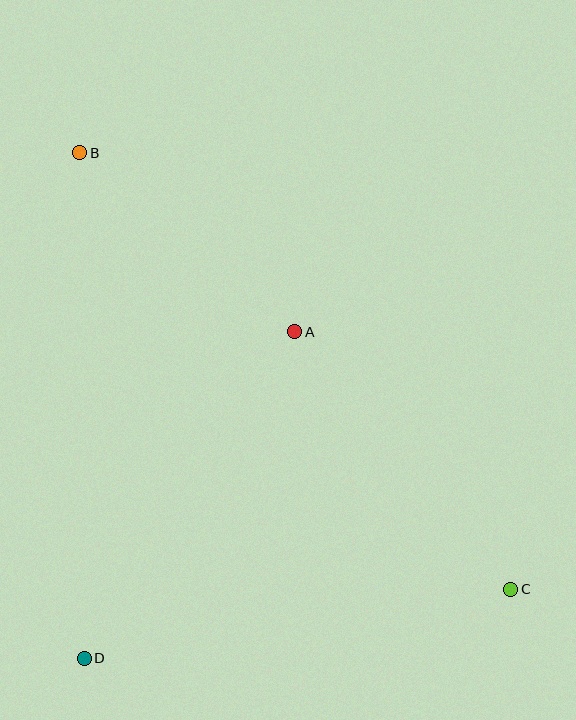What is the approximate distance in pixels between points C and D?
The distance between C and D is approximately 432 pixels.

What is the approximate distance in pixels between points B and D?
The distance between B and D is approximately 505 pixels.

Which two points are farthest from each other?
Points B and C are farthest from each other.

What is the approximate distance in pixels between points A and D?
The distance between A and D is approximately 389 pixels.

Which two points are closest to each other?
Points A and B are closest to each other.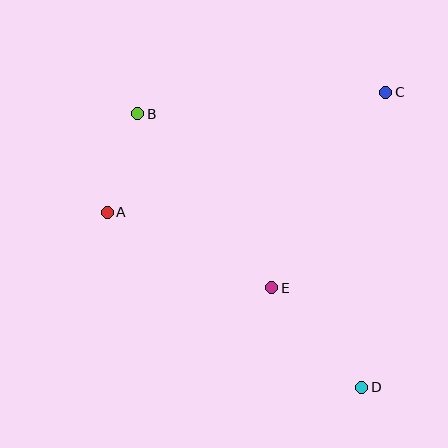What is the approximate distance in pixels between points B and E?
The distance between B and E is approximately 220 pixels.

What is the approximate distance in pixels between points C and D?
The distance between C and D is approximately 296 pixels.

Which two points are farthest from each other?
Points B and D are farthest from each other.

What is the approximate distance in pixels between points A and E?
The distance between A and E is approximately 181 pixels.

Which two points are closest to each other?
Points A and B are closest to each other.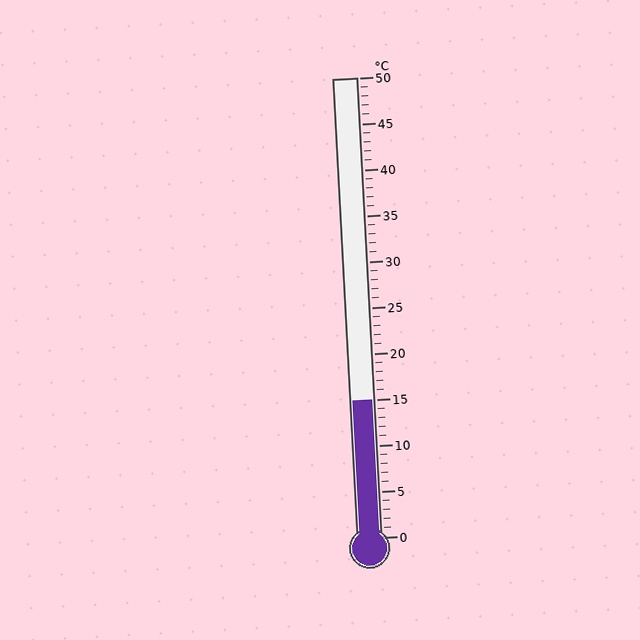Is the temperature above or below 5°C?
The temperature is above 5°C.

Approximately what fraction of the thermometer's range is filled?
The thermometer is filled to approximately 30% of its range.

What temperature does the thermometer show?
The thermometer shows approximately 15°C.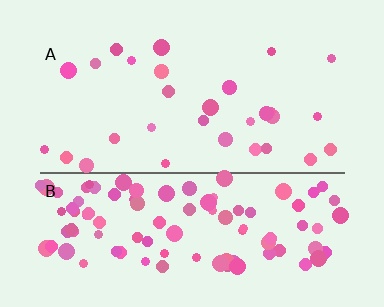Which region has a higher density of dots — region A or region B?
B (the bottom).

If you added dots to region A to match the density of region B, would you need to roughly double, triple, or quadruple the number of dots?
Approximately quadruple.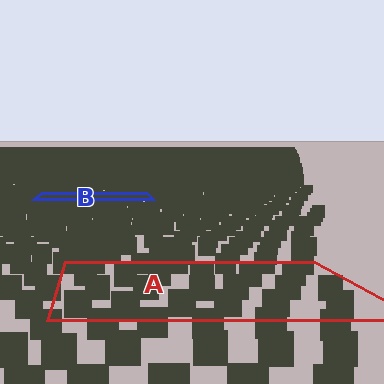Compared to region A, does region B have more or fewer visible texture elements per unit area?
Region B has more texture elements per unit area — they are packed more densely because it is farther away.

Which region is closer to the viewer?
Region A is closer. The texture elements there are larger and more spread out.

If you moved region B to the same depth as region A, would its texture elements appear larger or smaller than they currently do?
They would appear larger. At a closer depth, the same texture elements are projected at a bigger on-screen size.